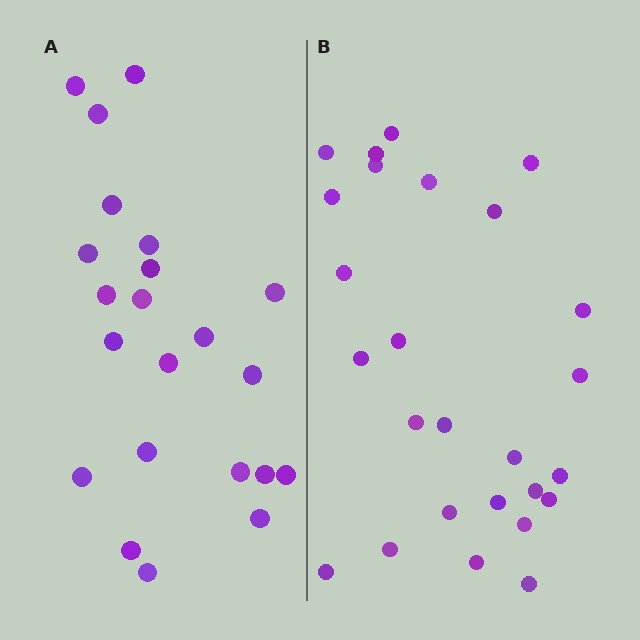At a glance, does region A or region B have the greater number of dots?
Region B (the right region) has more dots.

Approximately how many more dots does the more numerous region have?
Region B has about 4 more dots than region A.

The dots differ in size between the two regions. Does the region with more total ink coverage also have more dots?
No. Region A has more total ink coverage because its dots are larger, but region B actually contains more individual dots. Total area can be misleading — the number of items is what matters here.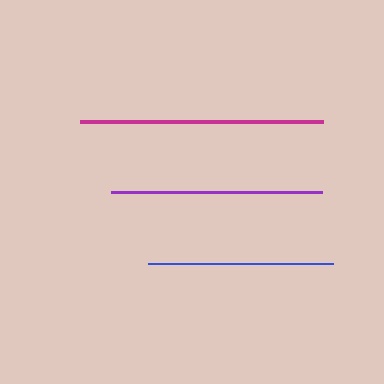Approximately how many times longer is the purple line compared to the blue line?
The purple line is approximately 1.1 times the length of the blue line.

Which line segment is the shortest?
The blue line is the shortest at approximately 186 pixels.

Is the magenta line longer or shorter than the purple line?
The magenta line is longer than the purple line.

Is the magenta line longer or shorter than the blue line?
The magenta line is longer than the blue line.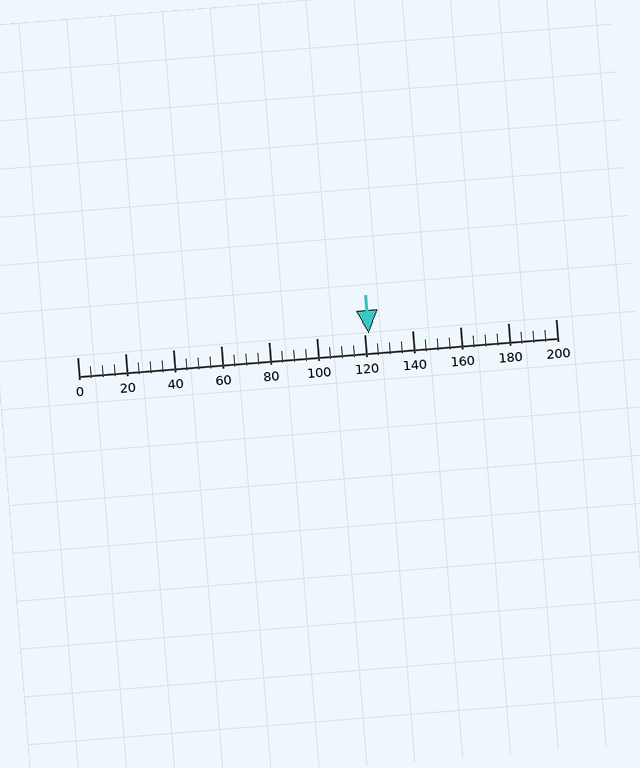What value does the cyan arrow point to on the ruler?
The cyan arrow points to approximately 122.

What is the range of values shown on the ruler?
The ruler shows values from 0 to 200.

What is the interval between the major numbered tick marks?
The major tick marks are spaced 20 units apart.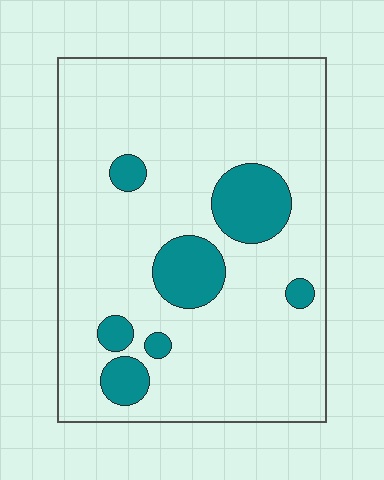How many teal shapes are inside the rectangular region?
7.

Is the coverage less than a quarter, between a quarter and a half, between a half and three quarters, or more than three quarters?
Less than a quarter.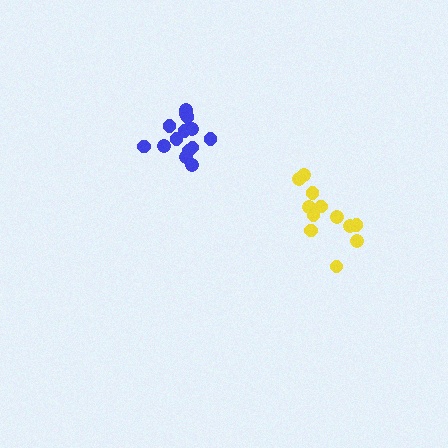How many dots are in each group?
Group 1: 14 dots, Group 2: 12 dots (26 total).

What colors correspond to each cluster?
The clusters are colored: blue, yellow.